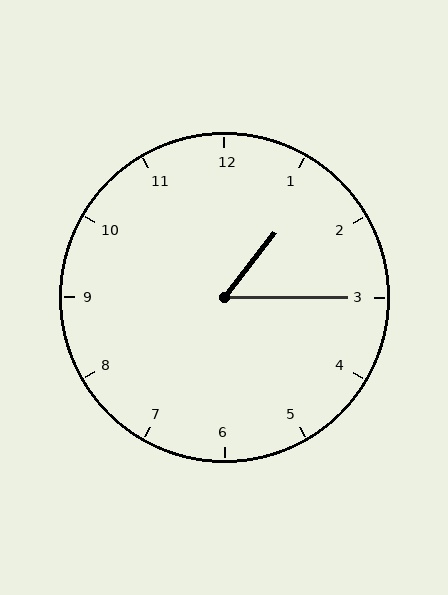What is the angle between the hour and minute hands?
Approximately 52 degrees.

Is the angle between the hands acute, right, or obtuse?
It is acute.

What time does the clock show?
1:15.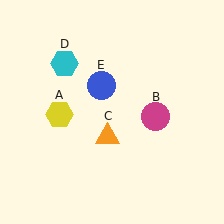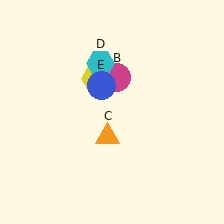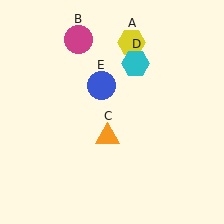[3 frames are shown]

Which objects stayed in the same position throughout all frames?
Orange triangle (object C) and blue circle (object E) remained stationary.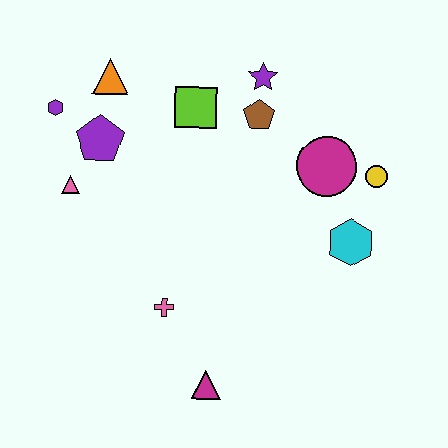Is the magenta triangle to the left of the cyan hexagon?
Yes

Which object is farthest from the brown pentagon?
The magenta triangle is farthest from the brown pentagon.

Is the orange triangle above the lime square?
Yes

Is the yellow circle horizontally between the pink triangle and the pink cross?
No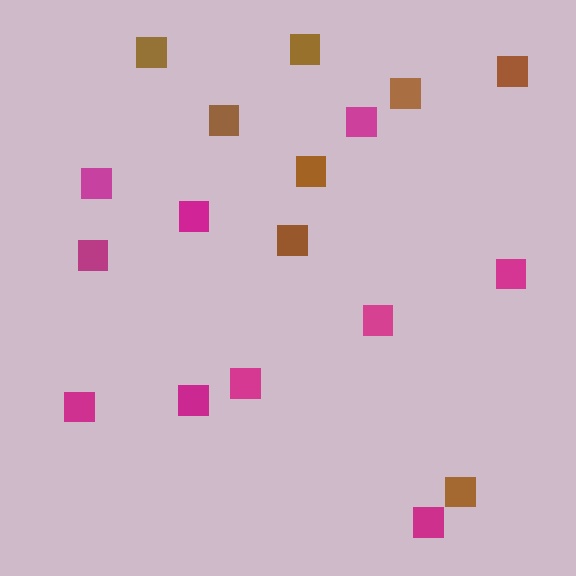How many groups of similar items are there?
There are 2 groups: one group of magenta squares (10) and one group of brown squares (8).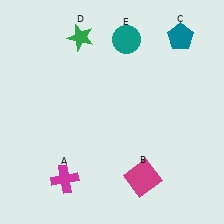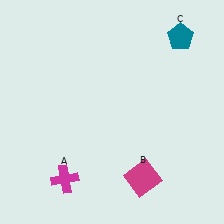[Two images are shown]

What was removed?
The green star (D), the teal circle (E) were removed in Image 2.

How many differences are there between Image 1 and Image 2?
There are 2 differences between the two images.